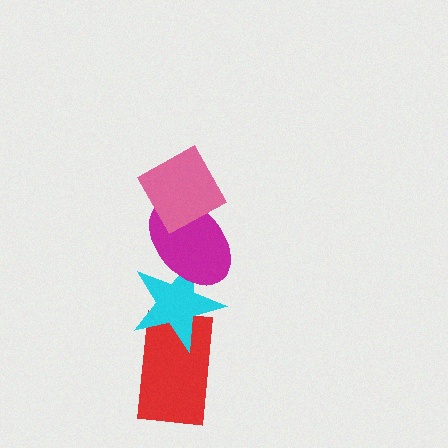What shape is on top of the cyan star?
The magenta ellipse is on top of the cyan star.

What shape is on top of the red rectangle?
The cyan star is on top of the red rectangle.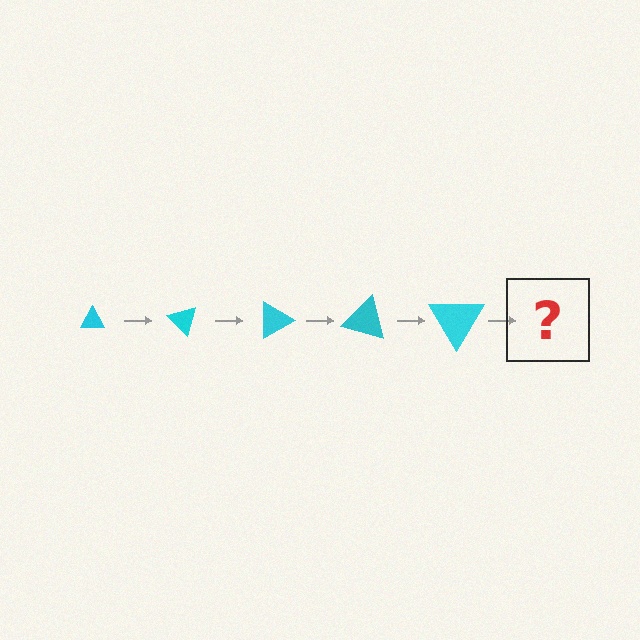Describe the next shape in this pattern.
It should be a triangle, larger than the previous one and rotated 225 degrees from the start.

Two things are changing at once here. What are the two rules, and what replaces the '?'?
The two rules are that the triangle grows larger each step and it rotates 45 degrees each step. The '?' should be a triangle, larger than the previous one and rotated 225 degrees from the start.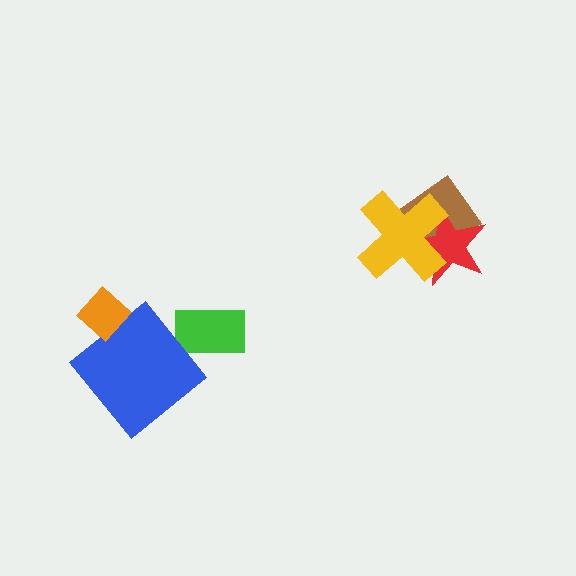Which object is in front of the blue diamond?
The orange diamond is in front of the blue diamond.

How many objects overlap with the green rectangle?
0 objects overlap with the green rectangle.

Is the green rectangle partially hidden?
No, no other shape covers it.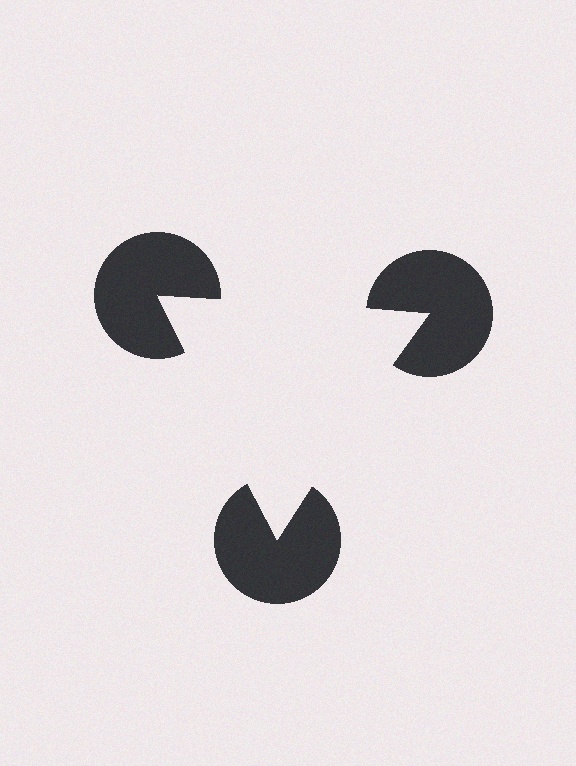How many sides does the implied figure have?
3 sides.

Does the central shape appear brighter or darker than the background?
It typically appears slightly brighter than the background, even though no actual brightness change is drawn.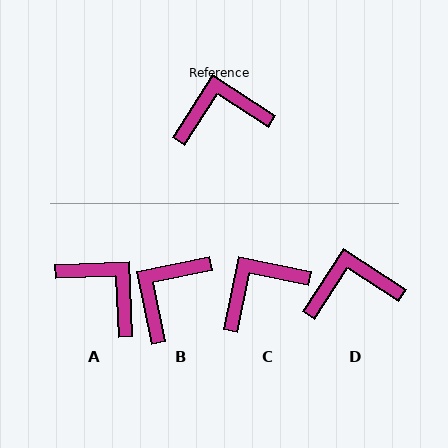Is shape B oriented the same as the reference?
No, it is off by about 45 degrees.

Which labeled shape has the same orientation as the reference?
D.